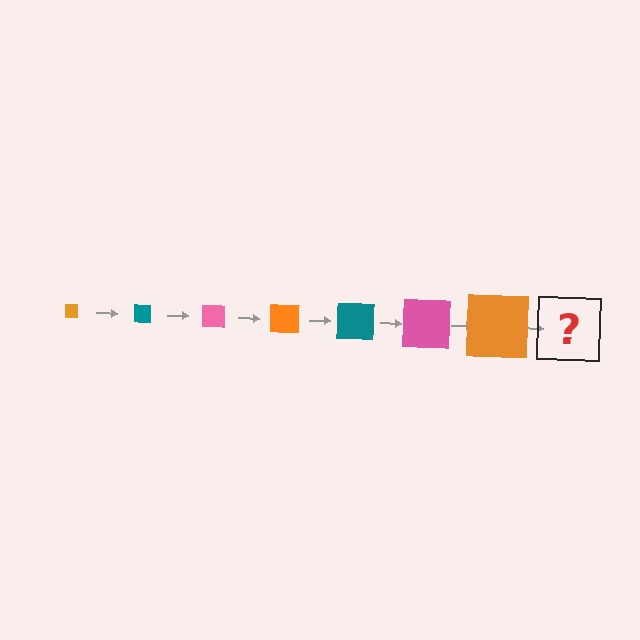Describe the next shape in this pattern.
It should be a teal square, larger than the previous one.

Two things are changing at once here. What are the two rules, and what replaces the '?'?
The two rules are that the square grows larger each step and the color cycles through orange, teal, and pink. The '?' should be a teal square, larger than the previous one.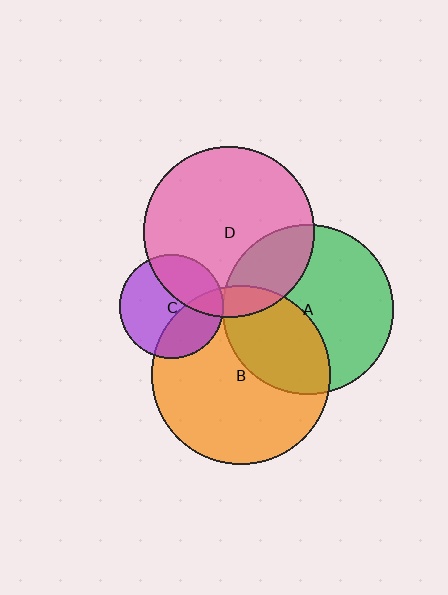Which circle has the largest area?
Circle B (orange).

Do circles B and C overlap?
Yes.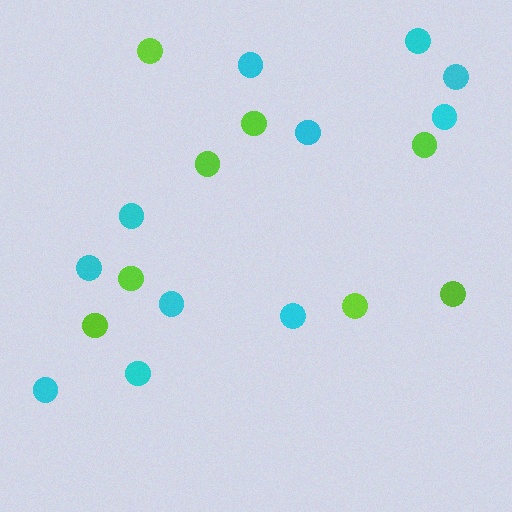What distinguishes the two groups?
There are 2 groups: one group of lime circles (8) and one group of cyan circles (11).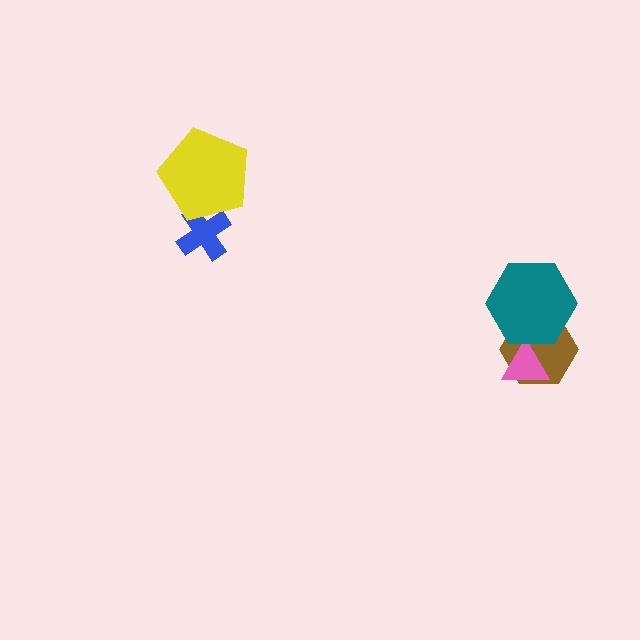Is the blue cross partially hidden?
Yes, it is partially covered by another shape.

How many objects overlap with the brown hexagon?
2 objects overlap with the brown hexagon.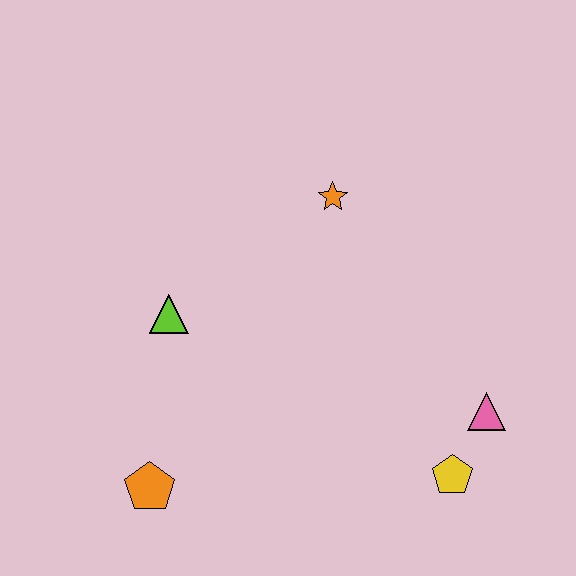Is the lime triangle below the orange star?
Yes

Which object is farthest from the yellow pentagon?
The lime triangle is farthest from the yellow pentagon.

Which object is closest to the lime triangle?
The orange pentagon is closest to the lime triangle.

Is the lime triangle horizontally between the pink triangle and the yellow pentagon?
No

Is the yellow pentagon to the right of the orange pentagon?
Yes